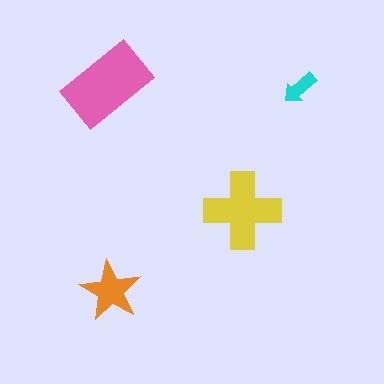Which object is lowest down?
The orange star is bottommost.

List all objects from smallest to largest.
The cyan arrow, the orange star, the yellow cross, the pink rectangle.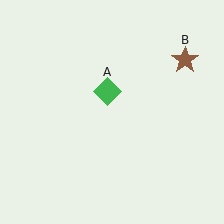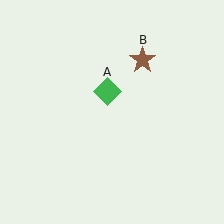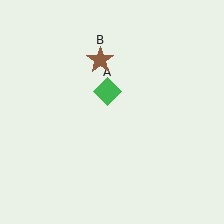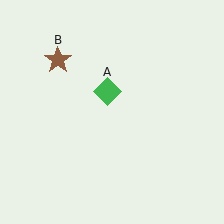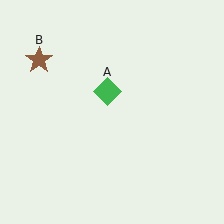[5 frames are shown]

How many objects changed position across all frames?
1 object changed position: brown star (object B).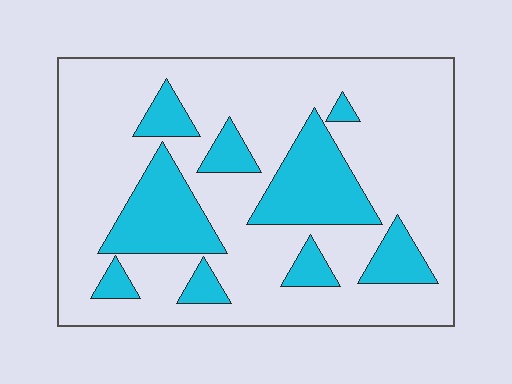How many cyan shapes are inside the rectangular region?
9.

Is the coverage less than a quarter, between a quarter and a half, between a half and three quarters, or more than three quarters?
Between a quarter and a half.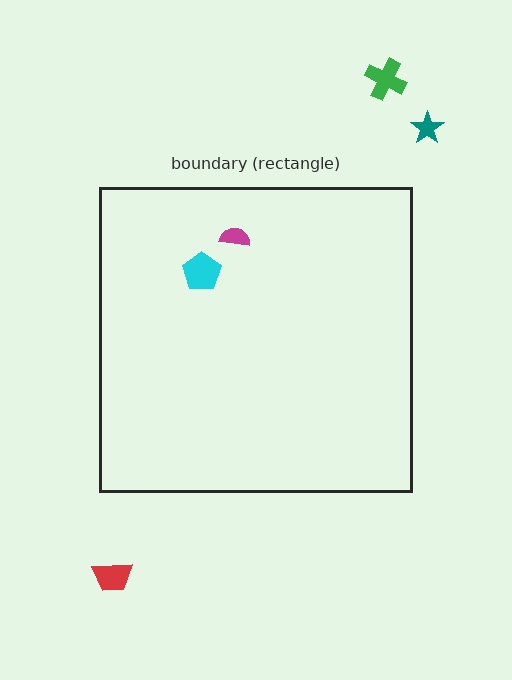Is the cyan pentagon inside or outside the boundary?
Inside.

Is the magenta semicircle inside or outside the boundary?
Inside.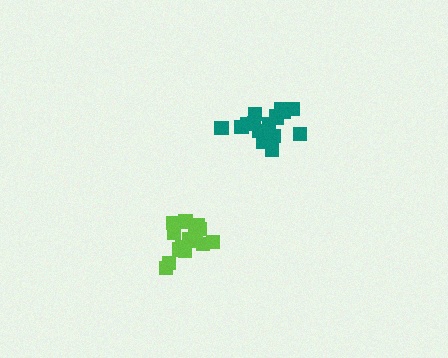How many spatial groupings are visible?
There are 2 spatial groupings.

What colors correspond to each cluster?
The clusters are colored: teal, lime.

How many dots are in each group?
Group 1: 16 dots, Group 2: 15 dots (31 total).